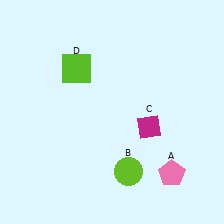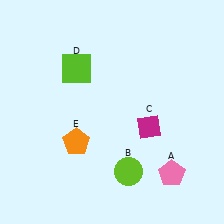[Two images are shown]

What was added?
An orange pentagon (E) was added in Image 2.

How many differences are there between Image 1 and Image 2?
There is 1 difference between the two images.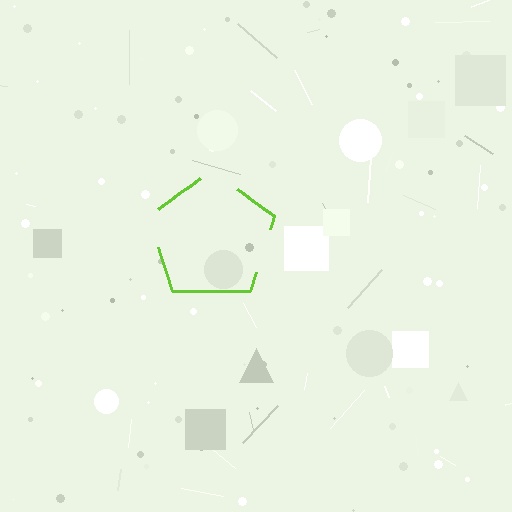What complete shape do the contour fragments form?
The contour fragments form a pentagon.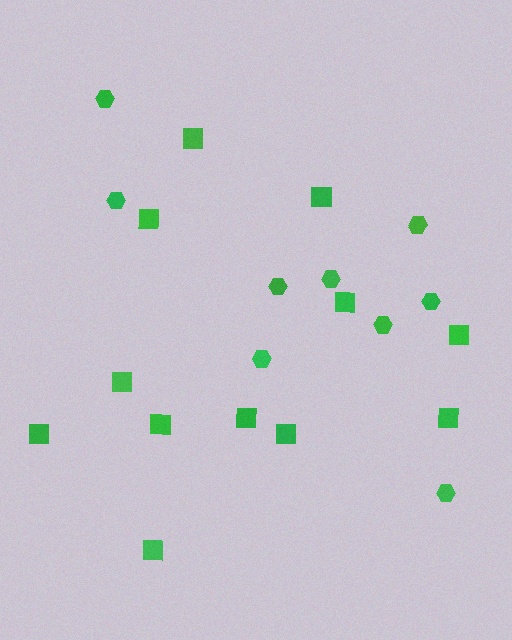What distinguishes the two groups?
There are 2 groups: one group of squares (12) and one group of hexagons (9).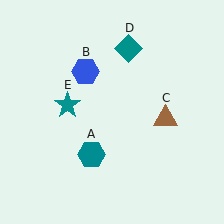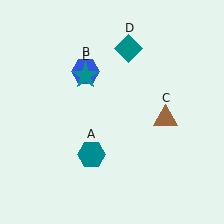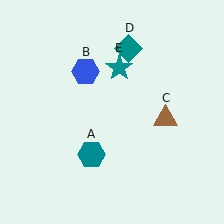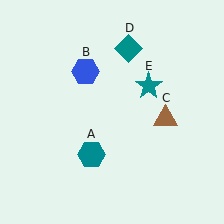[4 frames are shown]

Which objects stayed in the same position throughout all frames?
Teal hexagon (object A) and blue hexagon (object B) and brown triangle (object C) and teal diamond (object D) remained stationary.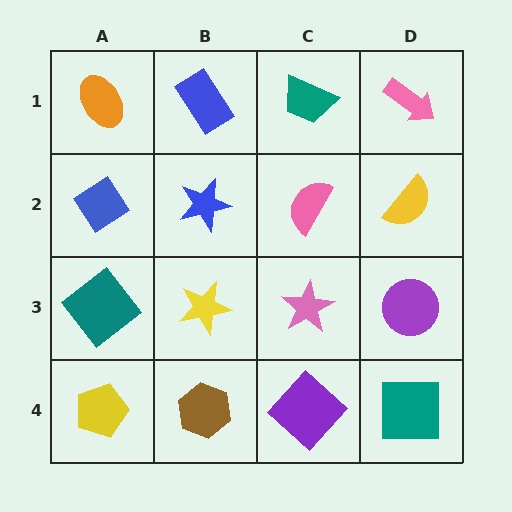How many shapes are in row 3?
4 shapes.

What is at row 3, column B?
A yellow star.